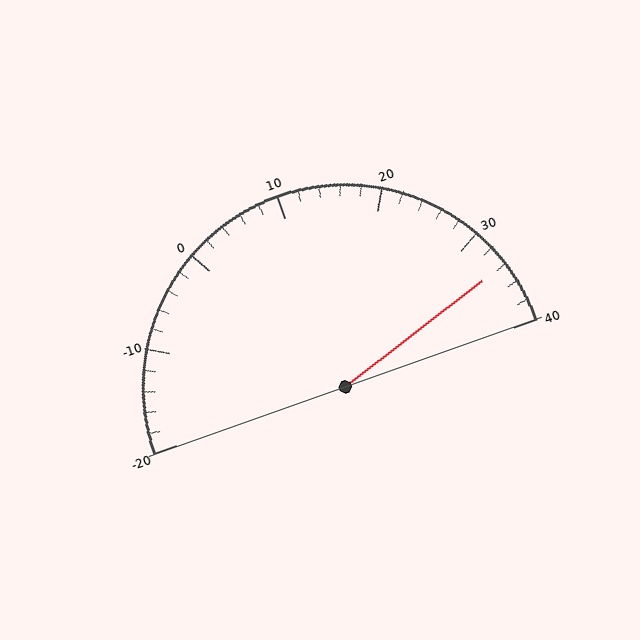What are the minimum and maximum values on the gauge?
The gauge ranges from -20 to 40.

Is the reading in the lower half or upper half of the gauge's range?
The reading is in the upper half of the range (-20 to 40).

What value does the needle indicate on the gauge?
The needle indicates approximately 34.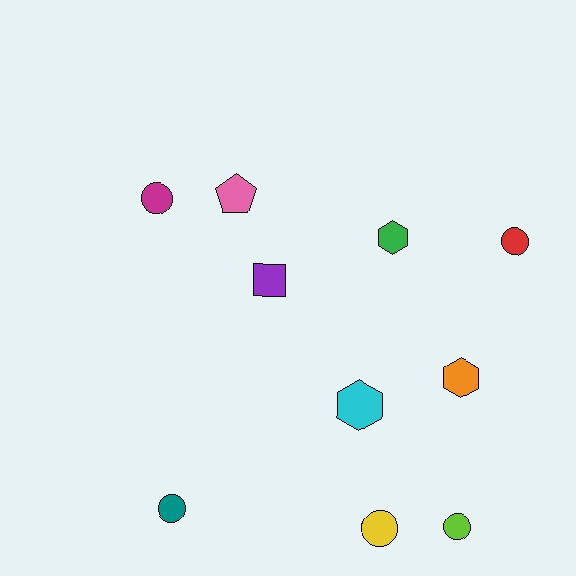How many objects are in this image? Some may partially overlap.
There are 10 objects.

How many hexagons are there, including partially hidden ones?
There are 3 hexagons.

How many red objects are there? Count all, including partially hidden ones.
There is 1 red object.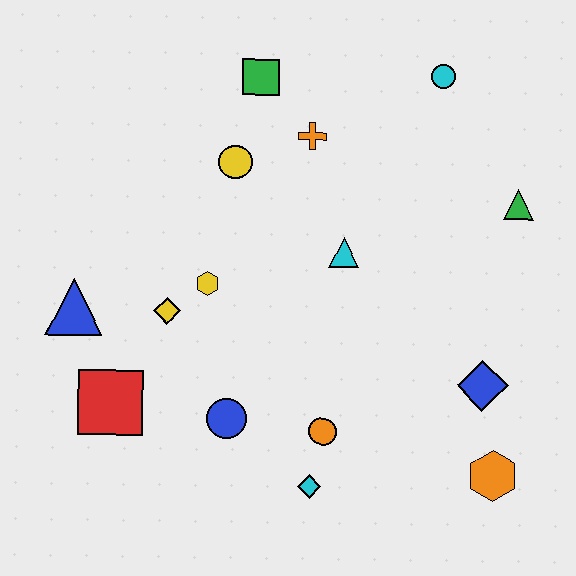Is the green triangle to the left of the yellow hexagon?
No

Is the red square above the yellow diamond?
No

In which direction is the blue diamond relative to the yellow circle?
The blue diamond is to the right of the yellow circle.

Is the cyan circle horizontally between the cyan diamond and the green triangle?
Yes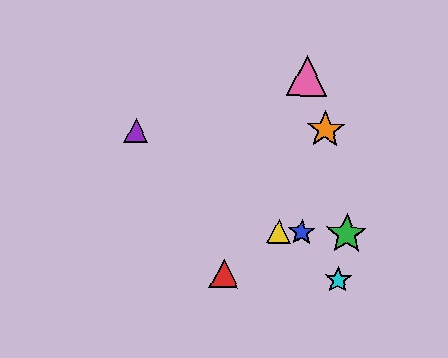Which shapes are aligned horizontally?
The blue star, the green star, the yellow triangle are aligned horizontally.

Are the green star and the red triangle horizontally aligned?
No, the green star is at y≈234 and the red triangle is at y≈273.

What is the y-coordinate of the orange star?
The orange star is at y≈130.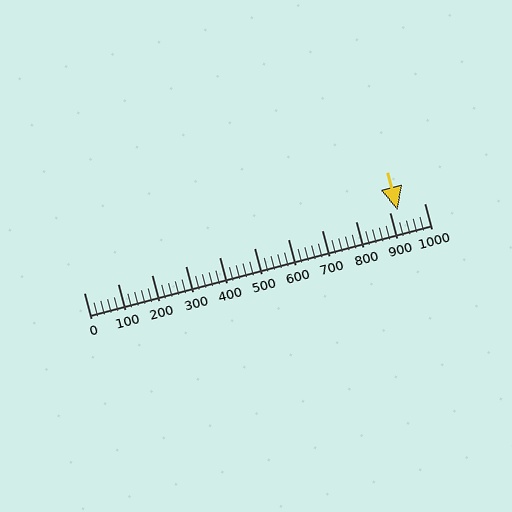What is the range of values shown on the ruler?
The ruler shows values from 0 to 1000.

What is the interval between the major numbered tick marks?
The major tick marks are spaced 100 units apart.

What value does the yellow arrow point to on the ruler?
The yellow arrow points to approximately 922.